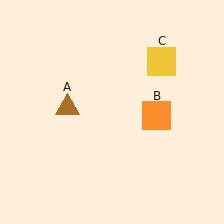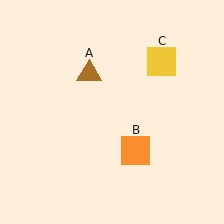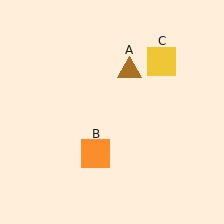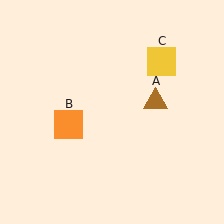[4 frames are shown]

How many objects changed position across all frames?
2 objects changed position: brown triangle (object A), orange square (object B).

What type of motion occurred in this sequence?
The brown triangle (object A), orange square (object B) rotated clockwise around the center of the scene.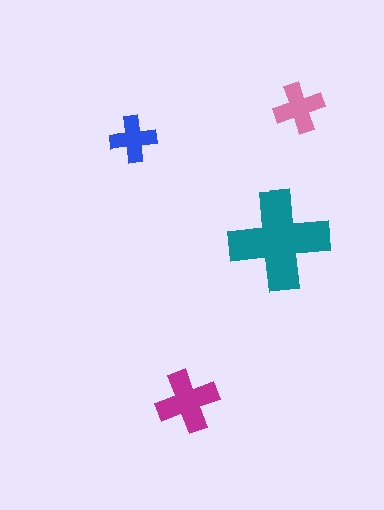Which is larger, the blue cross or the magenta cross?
The magenta one.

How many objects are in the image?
There are 4 objects in the image.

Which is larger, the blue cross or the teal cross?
The teal one.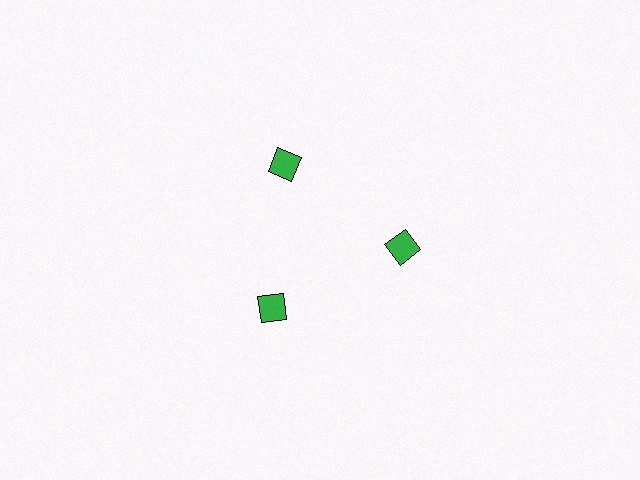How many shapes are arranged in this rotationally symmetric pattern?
There are 3 shapes, arranged in 3 groups of 1.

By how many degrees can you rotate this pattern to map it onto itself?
The pattern maps onto itself every 120 degrees of rotation.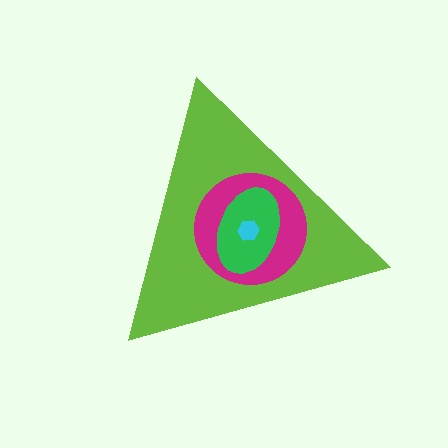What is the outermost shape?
The lime triangle.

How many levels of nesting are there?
4.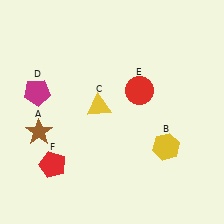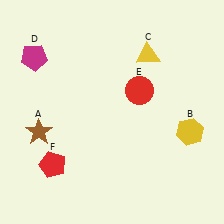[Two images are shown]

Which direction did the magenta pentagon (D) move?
The magenta pentagon (D) moved up.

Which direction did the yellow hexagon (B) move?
The yellow hexagon (B) moved right.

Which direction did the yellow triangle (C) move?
The yellow triangle (C) moved up.